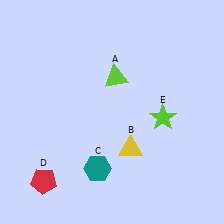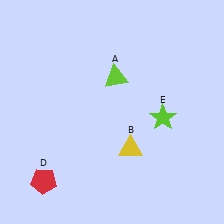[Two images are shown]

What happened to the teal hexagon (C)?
The teal hexagon (C) was removed in Image 2. It was in the bottom-left area of Image 1.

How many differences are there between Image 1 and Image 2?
There is 1 difference between the two images.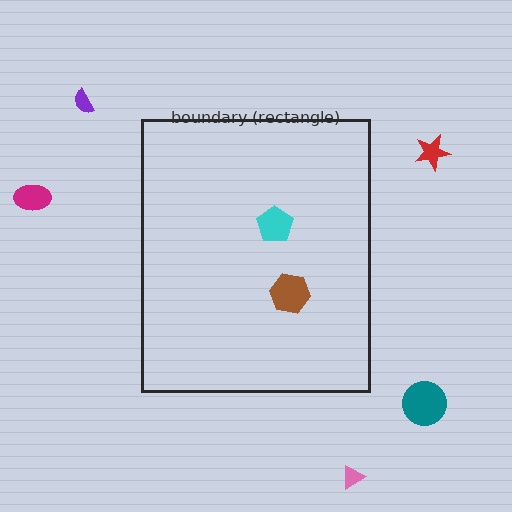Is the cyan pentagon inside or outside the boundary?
Inside.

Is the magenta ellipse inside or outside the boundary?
Outside.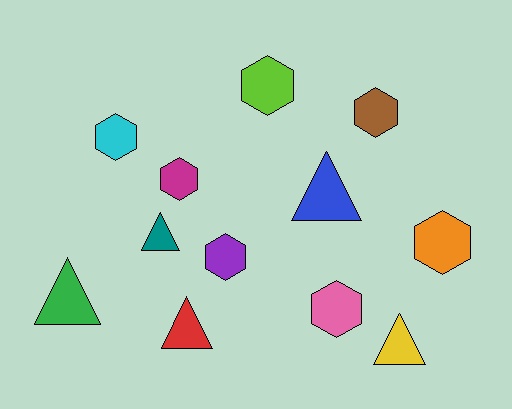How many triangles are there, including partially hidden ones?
There are 5 triangles.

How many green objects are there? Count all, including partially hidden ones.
There is 1 green object.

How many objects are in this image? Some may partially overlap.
There are 12 objects.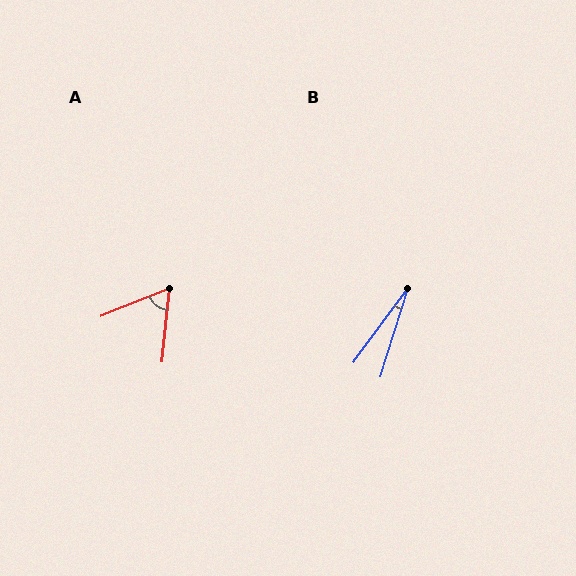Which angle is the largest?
A, at approximately 62 degrees.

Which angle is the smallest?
B, at approximately 19 degrees.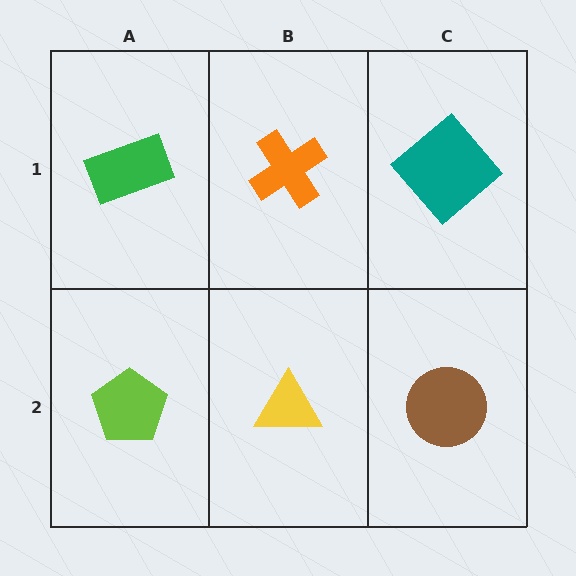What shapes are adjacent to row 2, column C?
A teal diamond (row 1, column C), a yellow triangle (row 2, column B).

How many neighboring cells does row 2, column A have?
2.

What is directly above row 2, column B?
An orange cross.